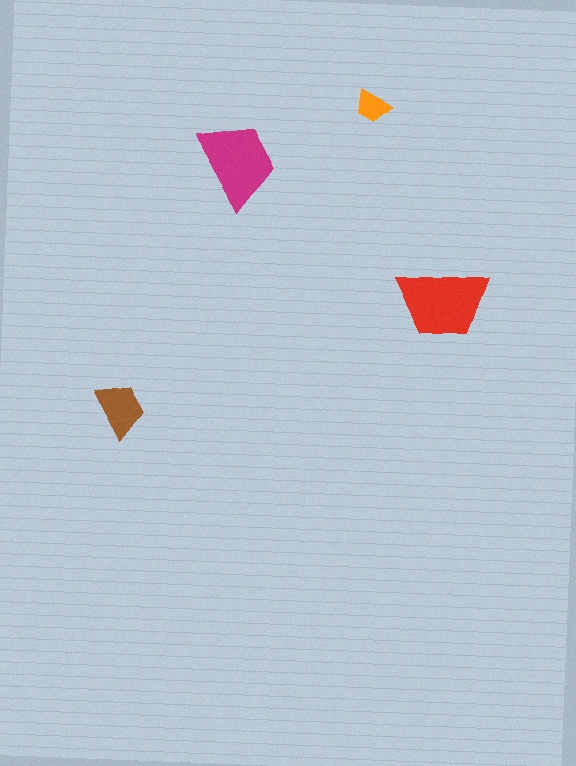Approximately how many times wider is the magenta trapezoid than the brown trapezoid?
About 1.5 times wider.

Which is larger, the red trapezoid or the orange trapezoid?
The red one.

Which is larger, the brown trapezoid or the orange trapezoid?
The brown one.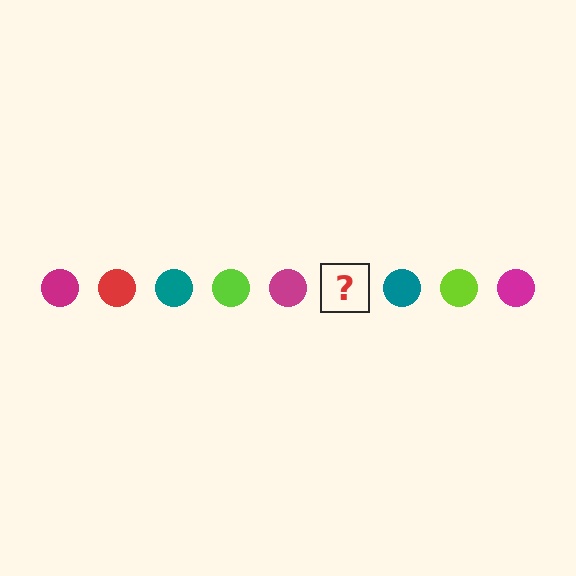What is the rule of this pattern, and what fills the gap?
The rule is that the pattern cycles through magenta, red, teal, lime circles. The gap should be filled with a red circle.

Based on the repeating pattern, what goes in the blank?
The blank should be a red circle.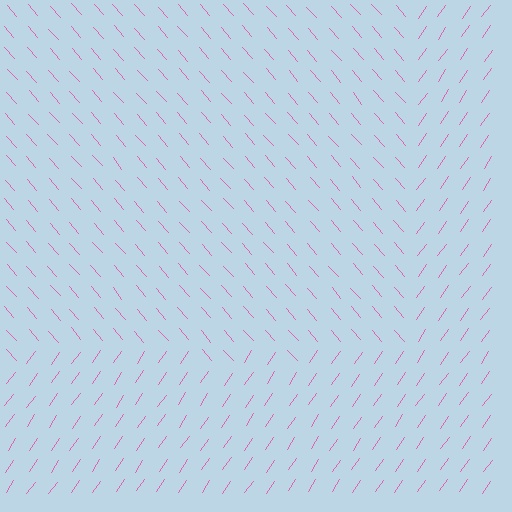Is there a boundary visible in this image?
Yes, there is a texture boundary formed by a change in line orientation.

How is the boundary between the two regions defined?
The boundary is defined purely by a change in line orientation (approximately 75 degrees difference). All lines are the same color and thickness.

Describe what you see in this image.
The image is filled with small pink line segments. A rectangle region in the image has lines oriented differently from the surrounding lines, creating a visible texture boundary.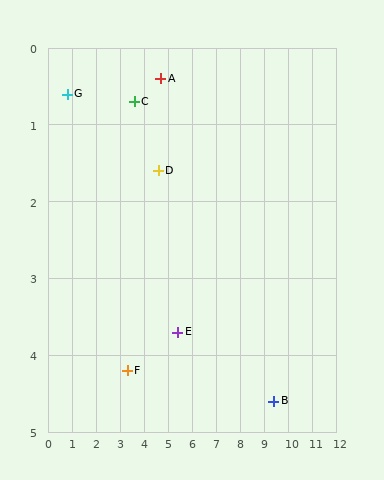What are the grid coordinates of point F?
Point F is at approximately (3.3, 4.2).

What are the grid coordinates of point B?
Point B is at approximately (9.4, 4.6).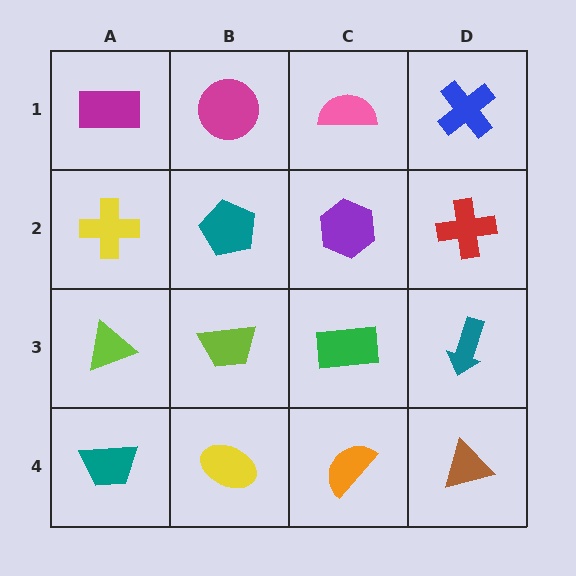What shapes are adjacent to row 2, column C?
A pink semicircle (row 1, column C), a green rectangle (row 3, column C), a teal pentagon (row 2, column B), a red cross (row 2, column D).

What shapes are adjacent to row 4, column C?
A green rectangle (row 3, column C), a yellow ellipse (row 4, column B), a brown triangle (row 4, column D).